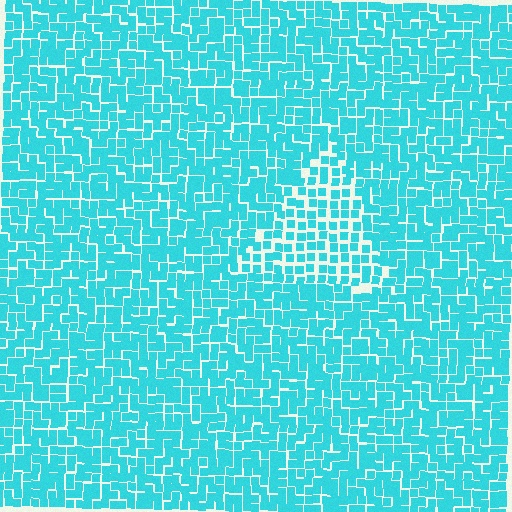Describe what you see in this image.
The image contains small cyan elements arranged at two different densities. A triangle-shaped region is visible where the elements are less densely packed than the surrounding area.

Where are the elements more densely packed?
The elements are more densely packed outside the triangle boundary.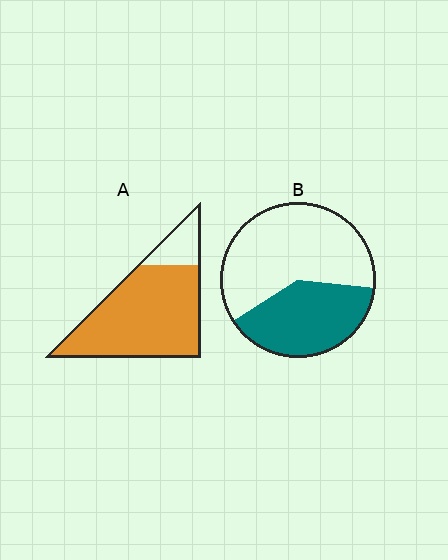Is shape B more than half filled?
No.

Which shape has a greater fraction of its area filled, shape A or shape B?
Shape A.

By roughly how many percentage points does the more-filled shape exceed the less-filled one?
By roughly 45 percentage points (A over B).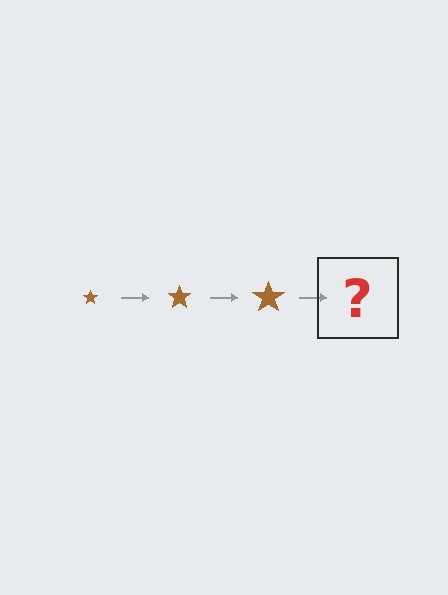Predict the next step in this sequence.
The next step is a brown star, larger than the previous one.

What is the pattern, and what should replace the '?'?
The pattern is that the star gets progressively larger each step. The '?' should be a brown star, larger than the previous one.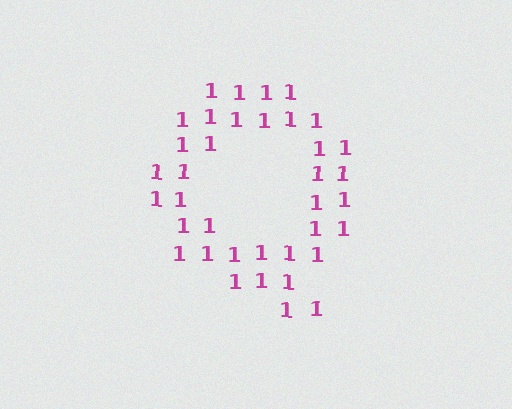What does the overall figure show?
The overall figure shows the letter Q.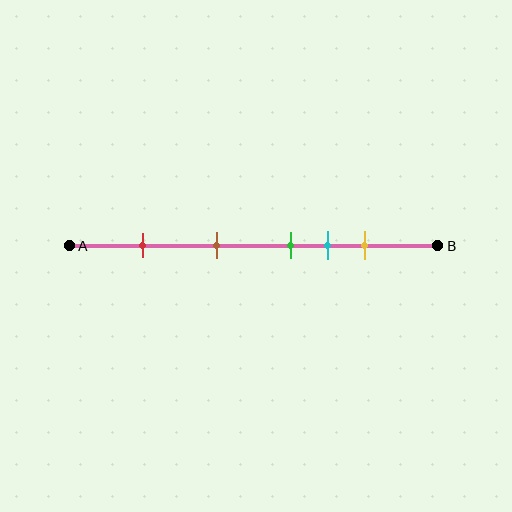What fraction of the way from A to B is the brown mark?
The brown mark is approximately 40% (0.4) of the way from A to B.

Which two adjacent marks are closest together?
The green and cyan marks are the closest adjacent pair.